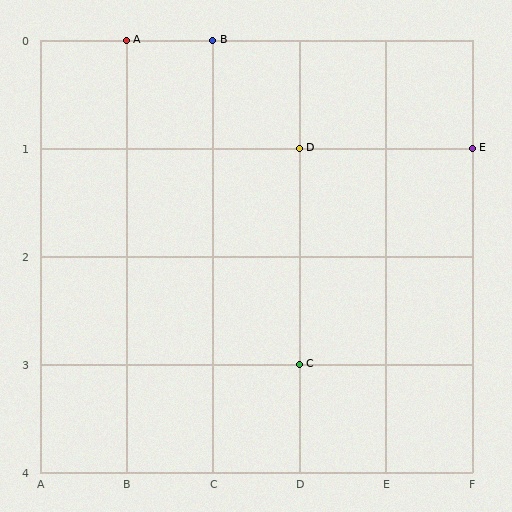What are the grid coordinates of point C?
Point C is at grid coordinates (D, 3).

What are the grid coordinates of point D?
Point D is at grid coordinates (D, 1).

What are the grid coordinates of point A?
Point A is at grid coordinates (B, 0).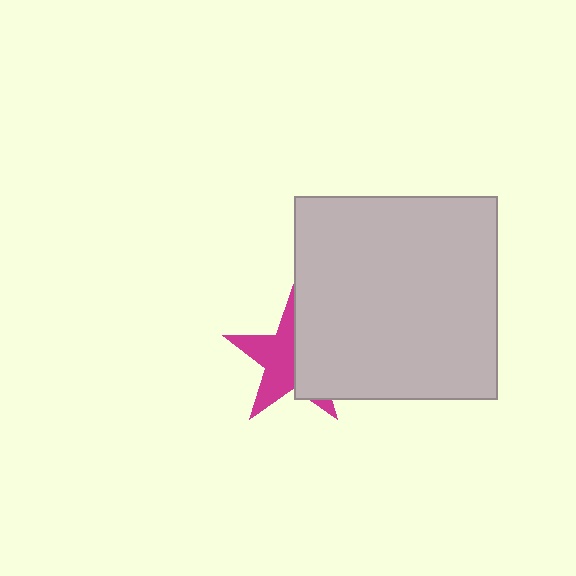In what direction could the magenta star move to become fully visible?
The magenta star could move left. That would shift it out from behind the light gray square entirely.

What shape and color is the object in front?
The object in front is a light gray square.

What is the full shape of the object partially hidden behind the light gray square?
The partially hidden object is a magenta star.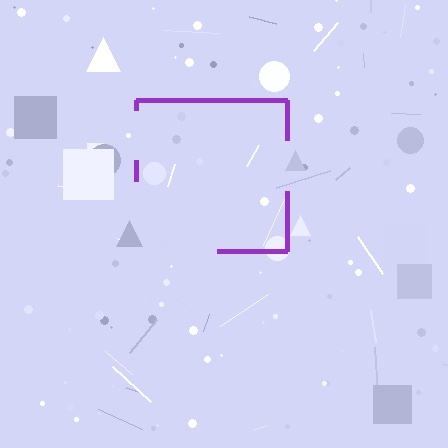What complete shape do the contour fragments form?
The contour fragments form a square.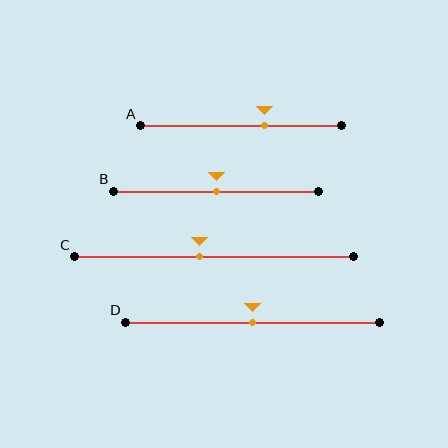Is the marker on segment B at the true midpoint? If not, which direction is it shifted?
Yes, the marker on segment B is at the true midpoint.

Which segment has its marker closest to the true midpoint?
Segment B has its marker closest to the true midpoint.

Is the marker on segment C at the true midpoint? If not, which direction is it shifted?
No, the marker on segment C is shifted to the left by about 5% of the segment length.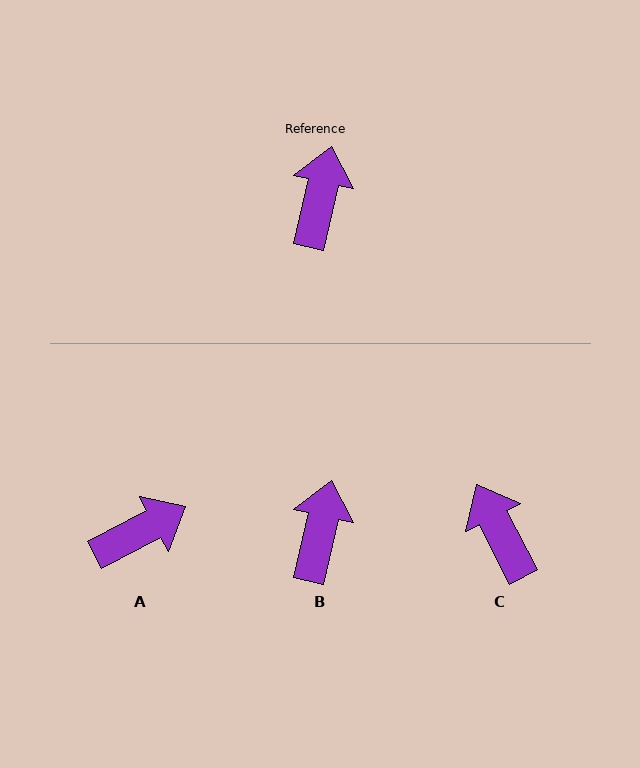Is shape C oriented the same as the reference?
No, it is off by about 40 degrees.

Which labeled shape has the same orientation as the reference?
B.